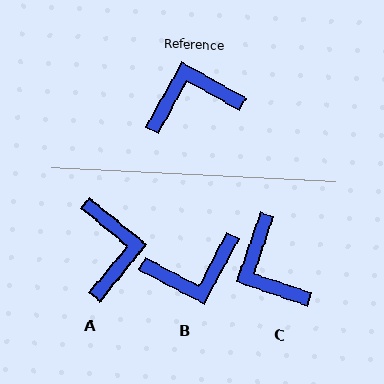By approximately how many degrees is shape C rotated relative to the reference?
Approximately 100 degrees counter-clockwise.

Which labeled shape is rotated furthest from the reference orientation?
B, about 179 degrees away.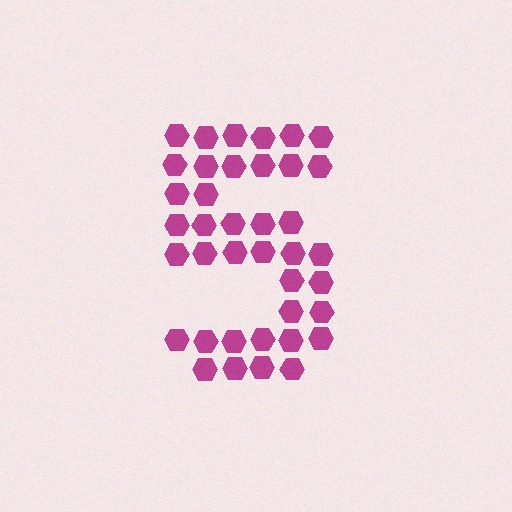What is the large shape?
The large shape is the digit 5.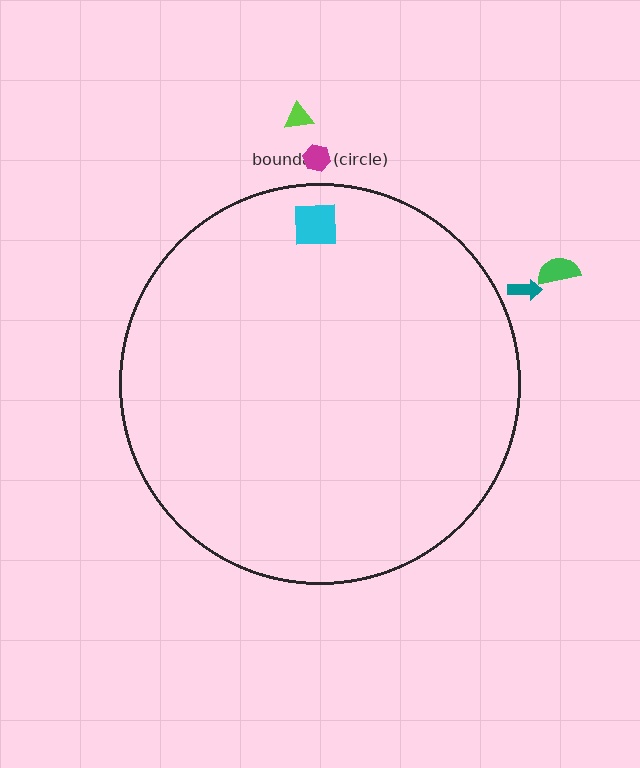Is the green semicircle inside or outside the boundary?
Outside.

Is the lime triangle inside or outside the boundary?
Outside.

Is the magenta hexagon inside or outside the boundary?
Outside.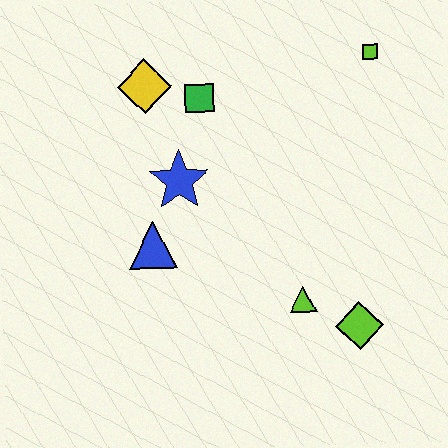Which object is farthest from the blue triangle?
The lime square is farthest from the blue triangle.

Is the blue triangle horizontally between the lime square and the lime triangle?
No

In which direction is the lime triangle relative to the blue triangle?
The lime triangle is to the right of the blue triangle.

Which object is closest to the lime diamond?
The lime triangle is closest to the lime diamond.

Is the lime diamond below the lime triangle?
Yes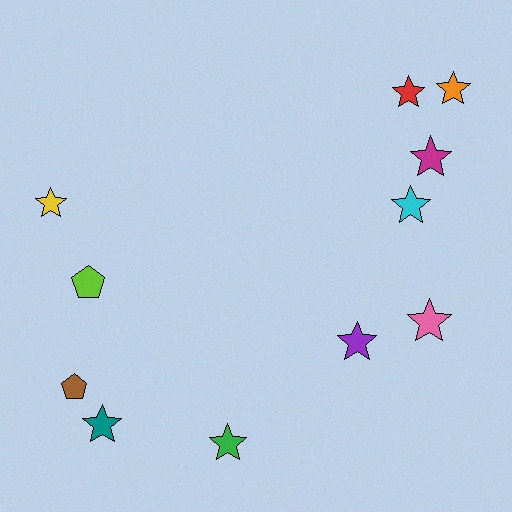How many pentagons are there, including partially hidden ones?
There are 2 pentagons.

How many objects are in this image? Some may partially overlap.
There are 11 objects.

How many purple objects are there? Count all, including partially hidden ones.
There is 1 purple object.